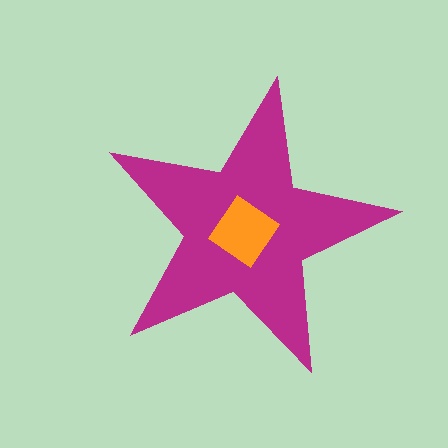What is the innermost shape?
The orange diamond.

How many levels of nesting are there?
2.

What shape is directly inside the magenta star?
The orange diamond.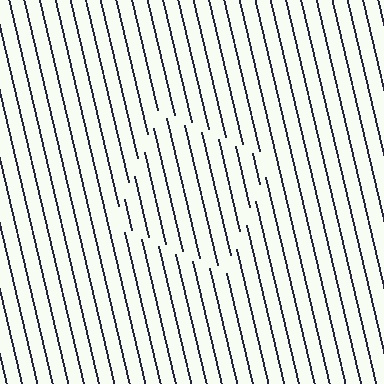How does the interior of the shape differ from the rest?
The interior of the shape contains the same grating, shifted by half a period — the contour is defined by the phase discontinuity where line-ends from the inner and outer gratings abut.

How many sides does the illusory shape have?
4 sides — the line-ends trace a square.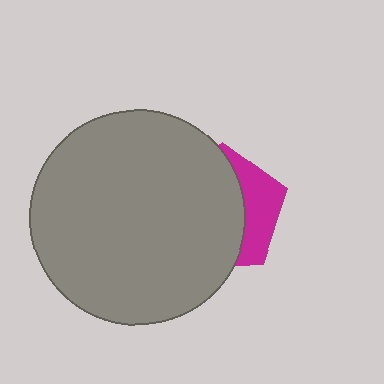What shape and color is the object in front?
The object in front is a gray circle.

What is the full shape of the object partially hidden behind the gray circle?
The partially hidden object is a magenta pentagon.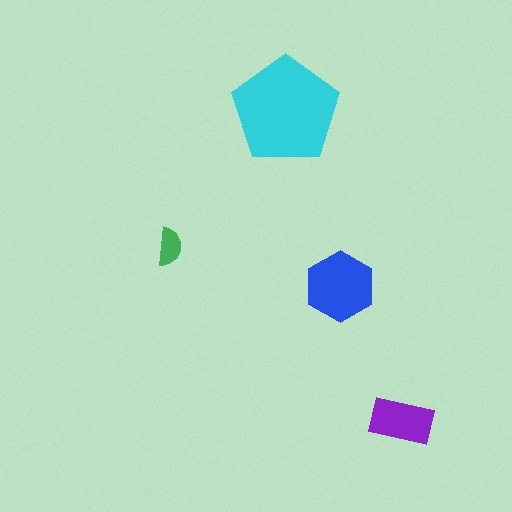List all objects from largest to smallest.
The cyan pentagon, the blue hexagon, the purple rectangle, the green semicircle.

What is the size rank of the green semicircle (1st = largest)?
4th.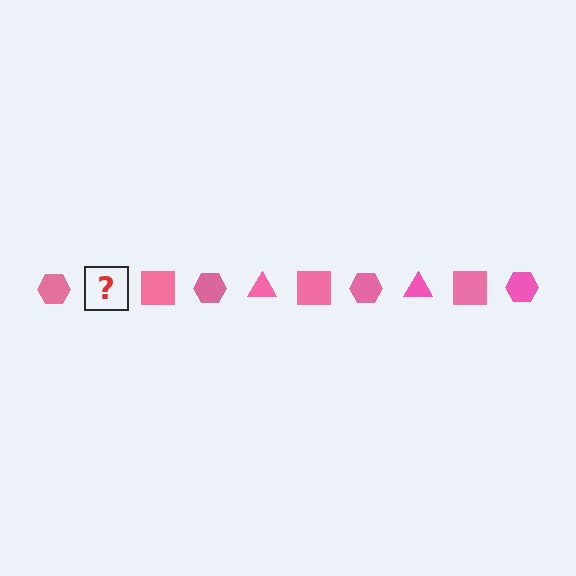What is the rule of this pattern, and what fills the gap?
The rule is that the pattern cycles through hexagon, triangle, square shapes in pink. The gap should be filled with a pink triangle.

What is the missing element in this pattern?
The missing element is a pink triangle.